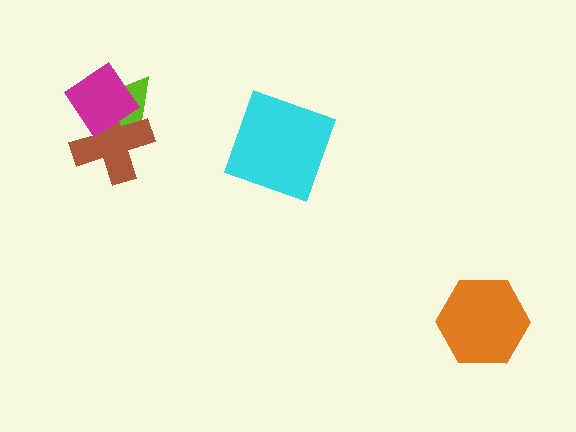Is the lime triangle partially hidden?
Yes, it is partially covered by another shape.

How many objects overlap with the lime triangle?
2 objects overlap with the lime triangle.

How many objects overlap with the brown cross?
2 objects overlap with the brown cross.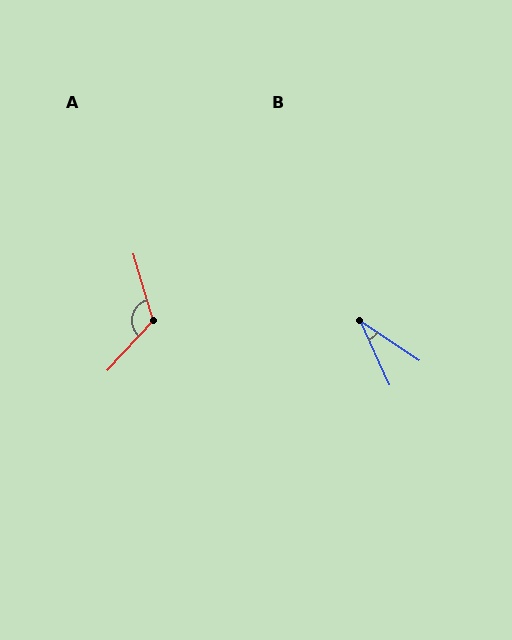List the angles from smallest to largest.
B (32°), A (121°).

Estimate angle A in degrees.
Approximately 121 degrees.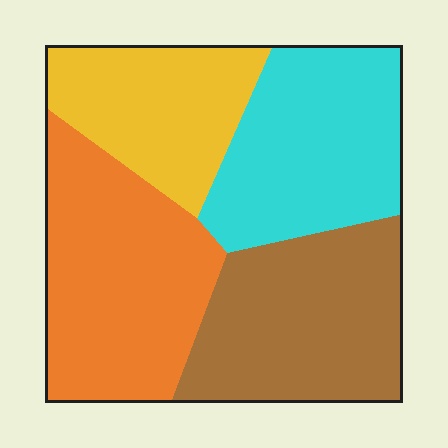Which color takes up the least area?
Yellow, at roughly 20%.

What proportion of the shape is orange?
Orange covers about 30% of the shape.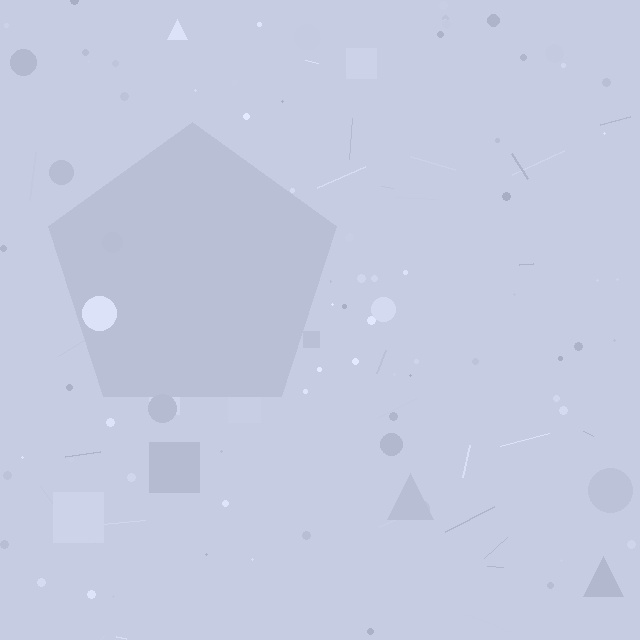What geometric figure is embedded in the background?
A pentagon is embedded in the background.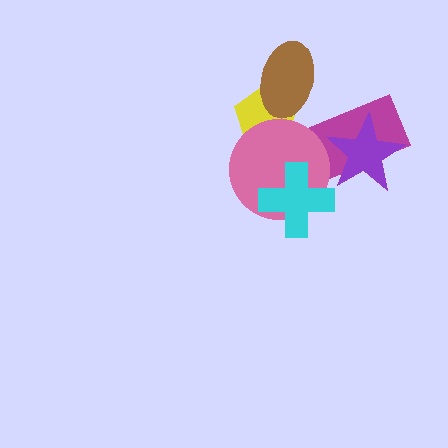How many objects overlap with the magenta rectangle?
2 objects overlap with the magenta rectangle.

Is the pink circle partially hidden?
Yes, it is partially covered by another shape.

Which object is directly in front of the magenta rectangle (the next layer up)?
The pink circle is directly in front of the magenta rectangle.